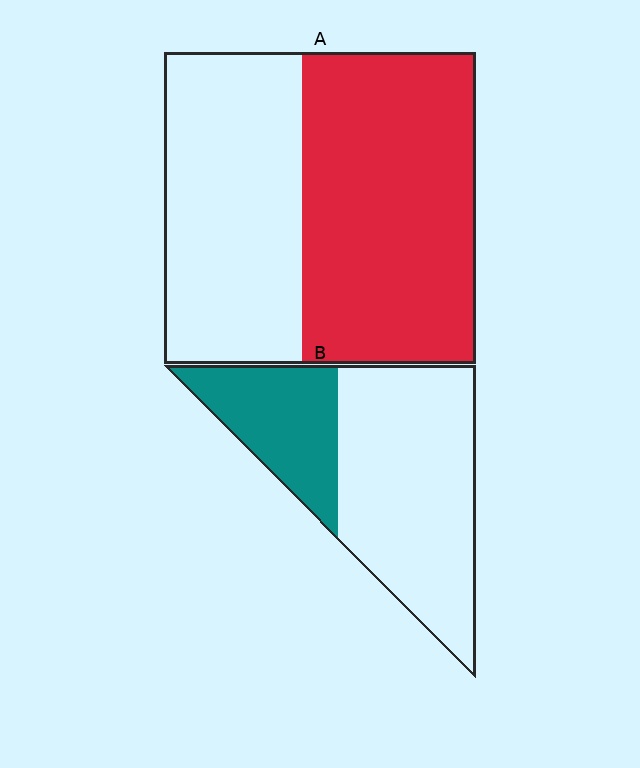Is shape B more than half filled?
No.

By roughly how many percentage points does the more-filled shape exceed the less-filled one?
By roughly 25 percentage points (A over B).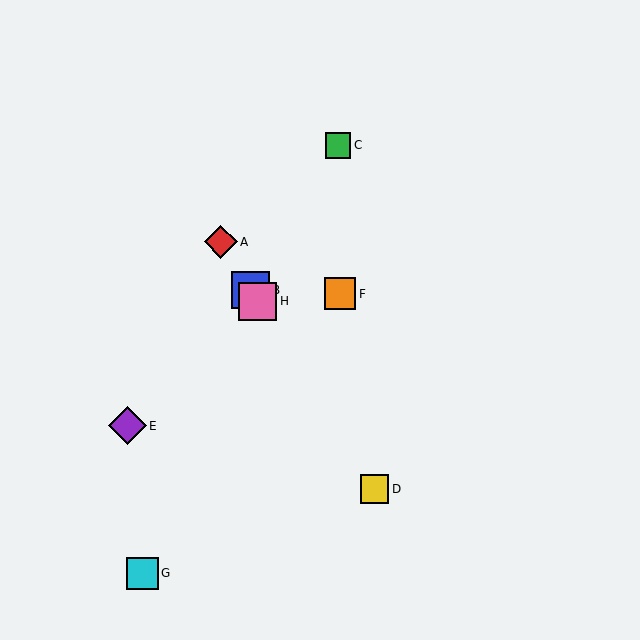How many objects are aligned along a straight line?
4 objects (A, B, D, H) are aligned along a straight line.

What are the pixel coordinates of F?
Object F is at (340, 294).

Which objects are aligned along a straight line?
Objects A, B, D, H are aligned along a straight line.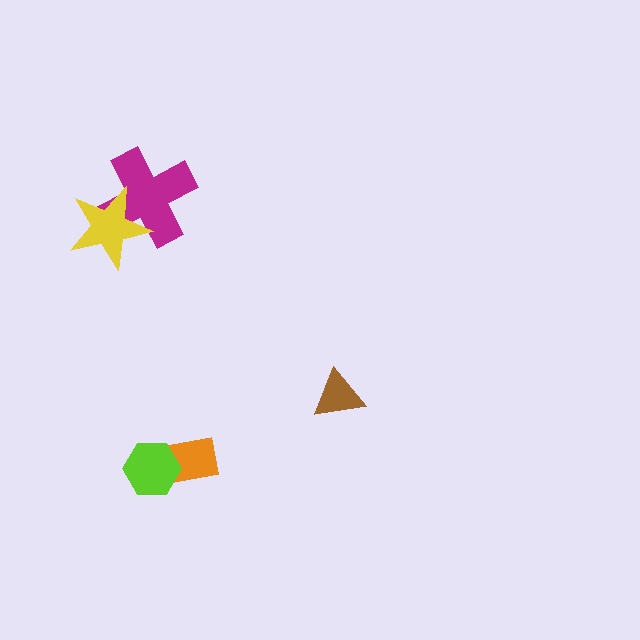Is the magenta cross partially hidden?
Yes, it is partially covered by another shape.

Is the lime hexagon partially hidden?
No, no other shape covers it.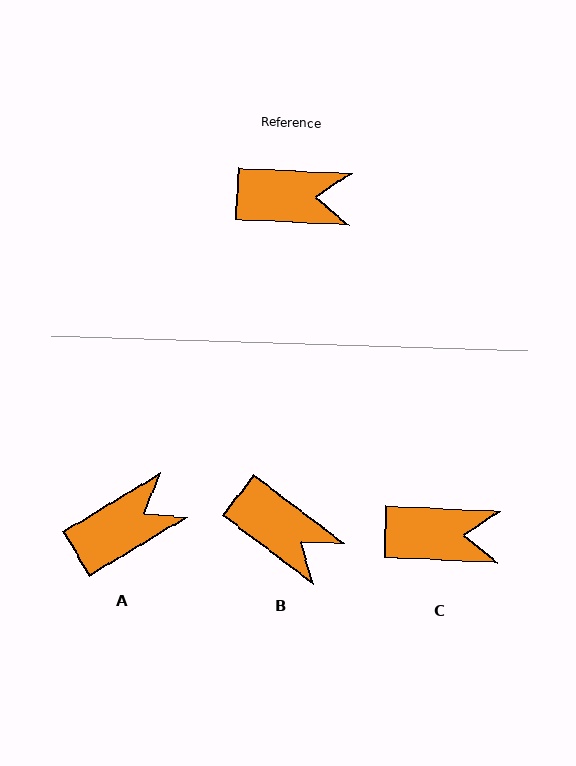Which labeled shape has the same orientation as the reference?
C.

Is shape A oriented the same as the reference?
No, it is off by about 34 degrees.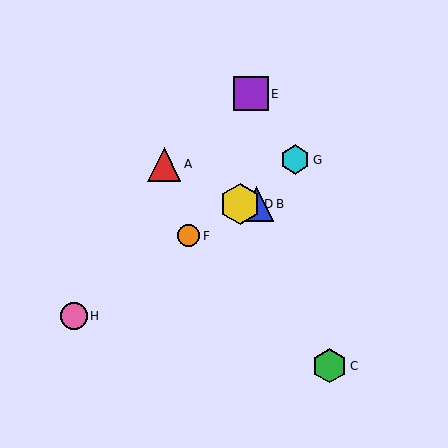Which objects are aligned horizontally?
Objects B, D are aligned horizontally.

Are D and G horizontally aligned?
No, D is at y≈204 and G is at y≈160.